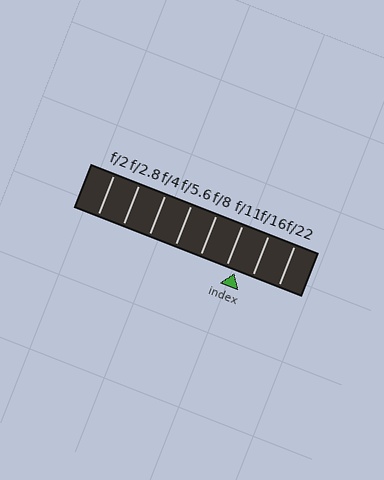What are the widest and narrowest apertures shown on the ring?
The widest aperture shown is f/2 and the narrowest is f/22.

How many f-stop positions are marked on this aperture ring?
There are 8 f-stop positions marked.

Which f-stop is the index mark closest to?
The index mark is closest to f/11.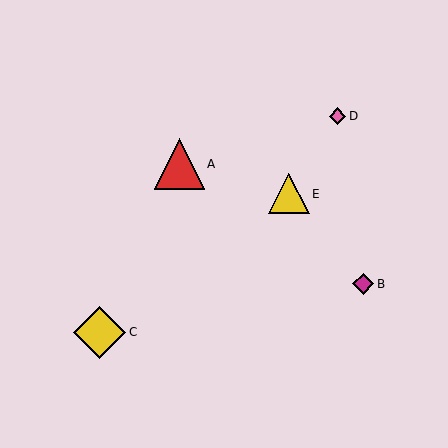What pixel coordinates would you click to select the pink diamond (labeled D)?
Click at (337, 116) to select the pink diamond D.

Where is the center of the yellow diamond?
The center of the yellow diamond is at (100, 332).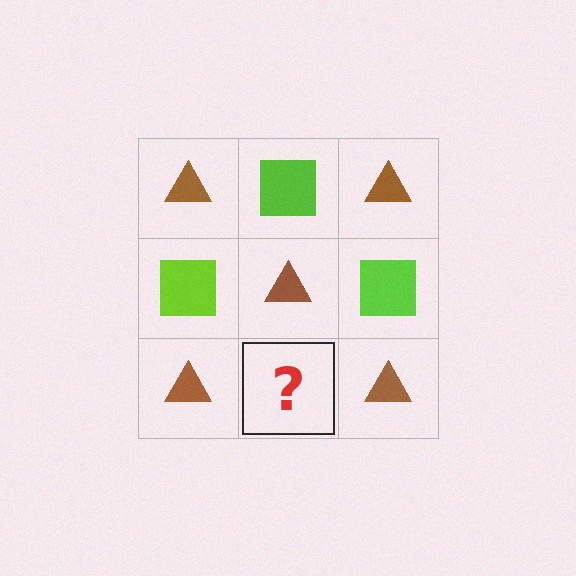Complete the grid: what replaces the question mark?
The question mark should be replaced with a lime square.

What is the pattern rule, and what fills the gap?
The rule is that it alternates brown triangle and lime square in a checkerboard pattern. The gap should be filled with a lime square.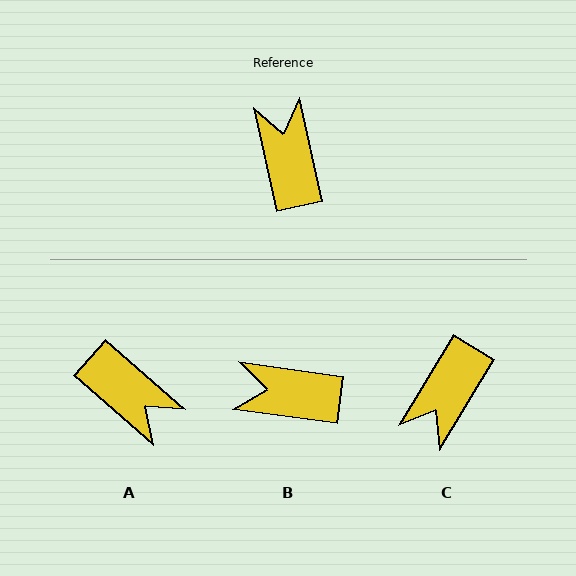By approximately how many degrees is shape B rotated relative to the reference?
Approximately 70 degrees counter-clockwise.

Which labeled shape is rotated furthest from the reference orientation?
A, about 143 degrees away.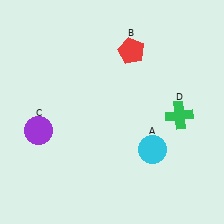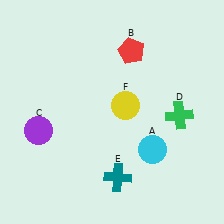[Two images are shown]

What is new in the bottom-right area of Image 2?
A teal cross (E) was added in the bottom-right area of Image 2.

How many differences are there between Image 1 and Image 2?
There are 2 differences between the two images.